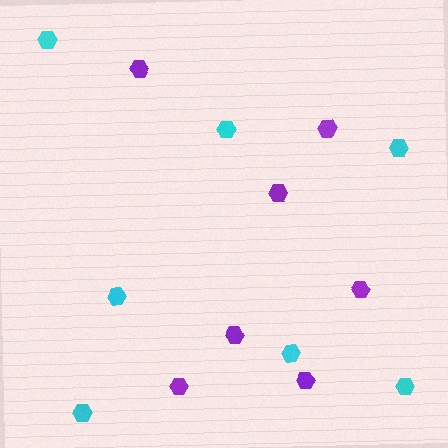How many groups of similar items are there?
There are 2 groups: one group of cyan hexagons (7) and one group of purple hexagons (7).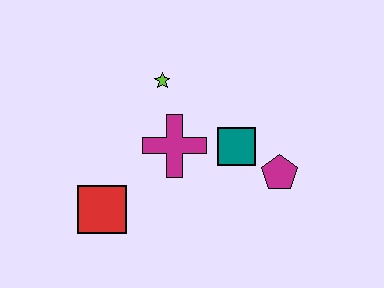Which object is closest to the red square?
The magenta cross is closest to the red square.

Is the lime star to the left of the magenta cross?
Yes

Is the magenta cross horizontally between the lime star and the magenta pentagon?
Yes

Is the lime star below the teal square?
No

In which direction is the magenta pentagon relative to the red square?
The magenta pentagon is to the right of the red square.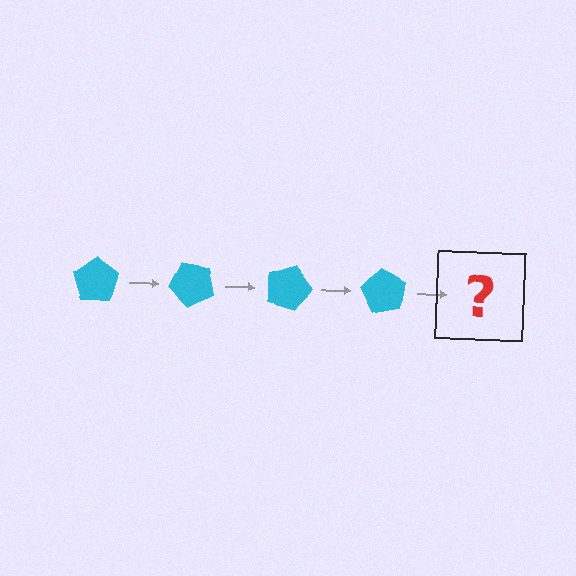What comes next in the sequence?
The next element should be a cyan pentagon rotated 180 degrees.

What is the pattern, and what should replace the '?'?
The pattern is that the pentagon rotates 45 degrees each step. The '?' should be a cyan pentagon rotated 180 degrees.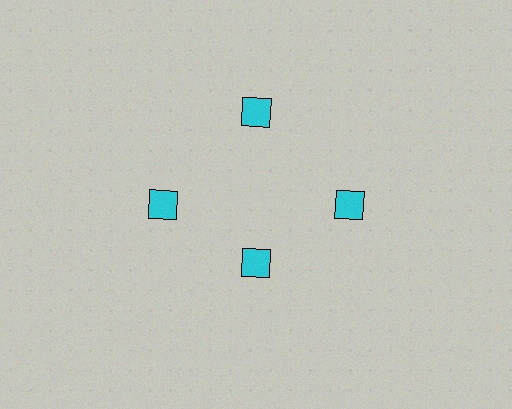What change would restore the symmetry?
The symmetry would be restored by moving it outward, back onto the ring so that all 4 diamonds sit at equal angles and equal distance from the center.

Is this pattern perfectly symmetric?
No. The 4 cyan diamonds are arranged in a ring, but one element near the 6 o'clock position is pulled inward toward the center, breaking the 4-fold rotational symmetry.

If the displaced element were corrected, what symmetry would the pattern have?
It would have 4-fold rotational symmetry — the pattern would map onto itself every 90 degrees.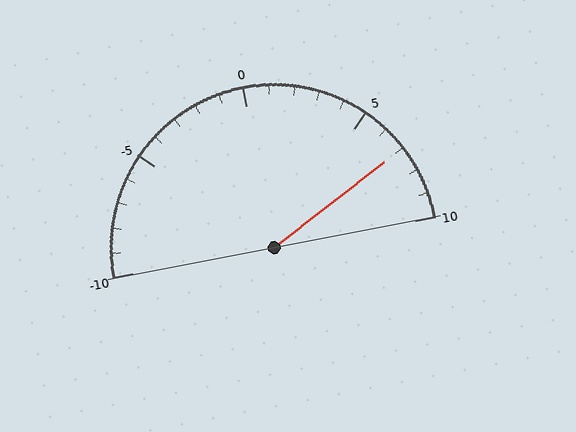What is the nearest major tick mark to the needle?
The nearest major tick mark is 5.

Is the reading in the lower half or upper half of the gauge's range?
The reading is in the upper half of the range (-10 to 10).